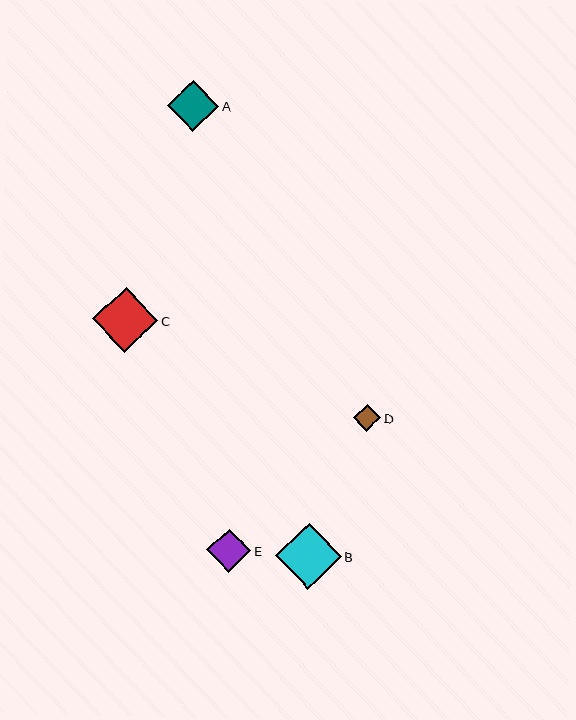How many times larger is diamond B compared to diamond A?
Diamond B is approximately 1.3 times the size of diamond A.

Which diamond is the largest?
Diamond B is the largest with a size of approximately 66 pixels.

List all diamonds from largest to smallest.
From largest to smallest: B, C, A, E, D.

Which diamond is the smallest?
Diamond D is the smallest with a size of approximately 27 pixels.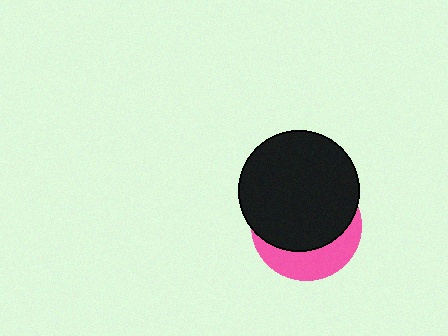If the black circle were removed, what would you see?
You would see the complete pink circle.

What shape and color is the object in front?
The object in front is a black circle.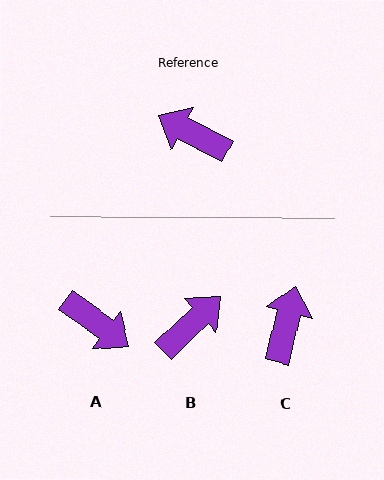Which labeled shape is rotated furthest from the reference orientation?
A, about 172 degrees away.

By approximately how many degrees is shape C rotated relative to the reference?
Approximately 76 degrees clockwise.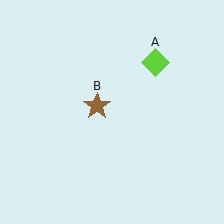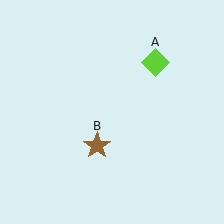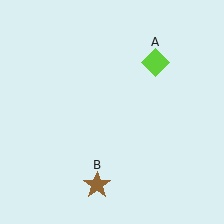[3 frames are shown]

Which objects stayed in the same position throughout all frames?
Lime diamond (object A) remained stationary.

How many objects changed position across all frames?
1 object changed position: brown star (object B).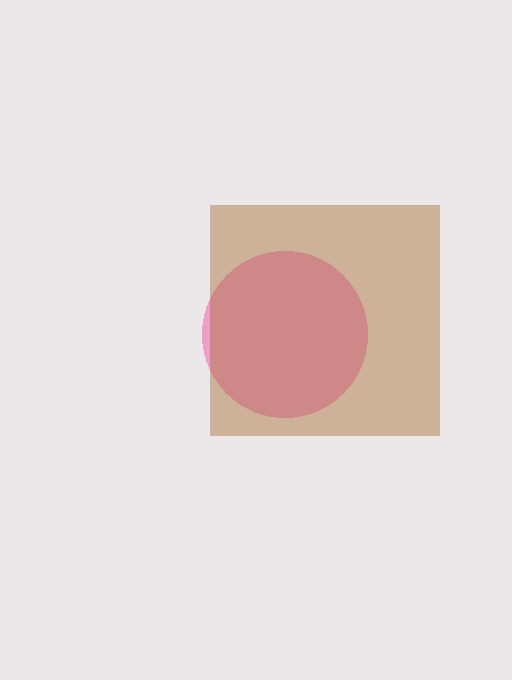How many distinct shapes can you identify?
There are 2 distinct shapes: a pink circle, a brown square.